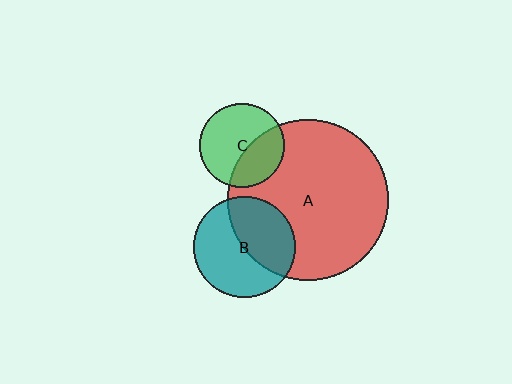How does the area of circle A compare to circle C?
Approximately 3.7 times.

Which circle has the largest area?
Circle A (red).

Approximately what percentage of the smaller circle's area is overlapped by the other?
Approximately 35%.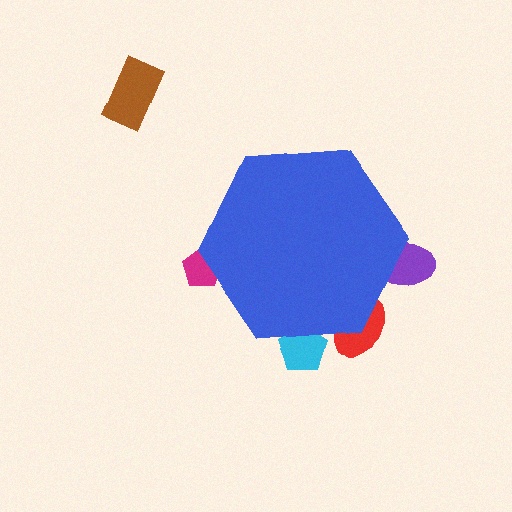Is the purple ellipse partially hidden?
Yes, the purple ellipse is partially hidden behind the blue hexagon.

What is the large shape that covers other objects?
A blue hexagon.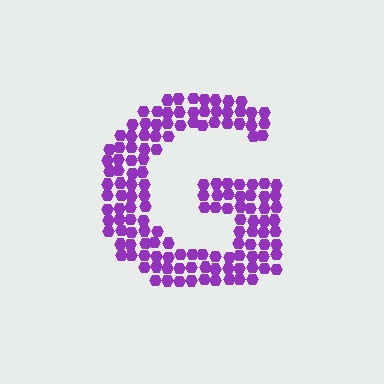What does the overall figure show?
The overall figure shows the letter G.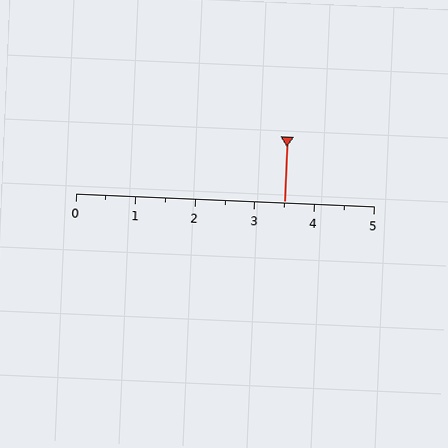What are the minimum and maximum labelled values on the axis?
The axis runs from 0 to 5.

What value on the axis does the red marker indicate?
The marker indicates approximately 3.5.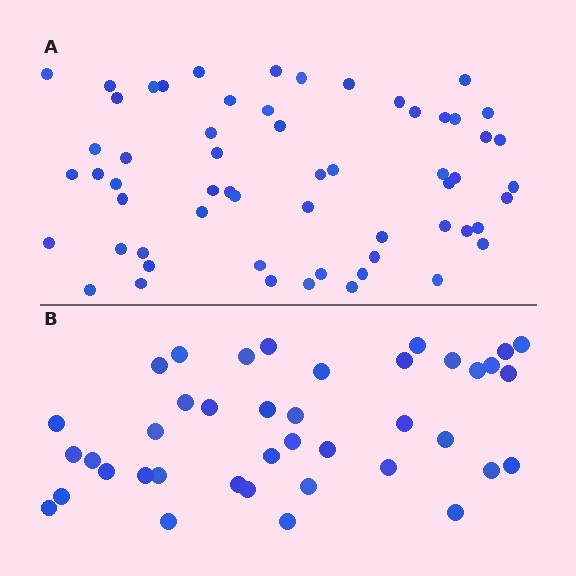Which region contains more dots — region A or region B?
Region A (the top region) has more dots.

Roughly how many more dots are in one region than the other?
Region A has approximately 20 more dots than region B.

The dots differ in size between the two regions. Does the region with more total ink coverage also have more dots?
No. Region B has more total ink coverage because its dots are larger, but region A actually contains more individual dots. Total area can be misleading — the number of items is what matters here.